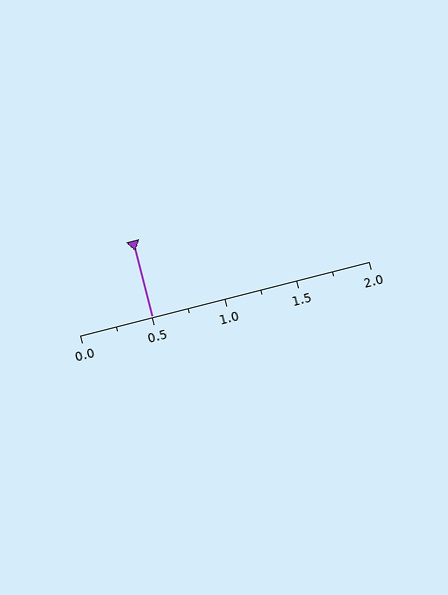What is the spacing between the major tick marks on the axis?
The major ticks are spaced 0.5 apart.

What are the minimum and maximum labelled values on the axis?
The axis runs from 0.0 to 2.0.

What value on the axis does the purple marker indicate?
The marker indicates approximately 0.5.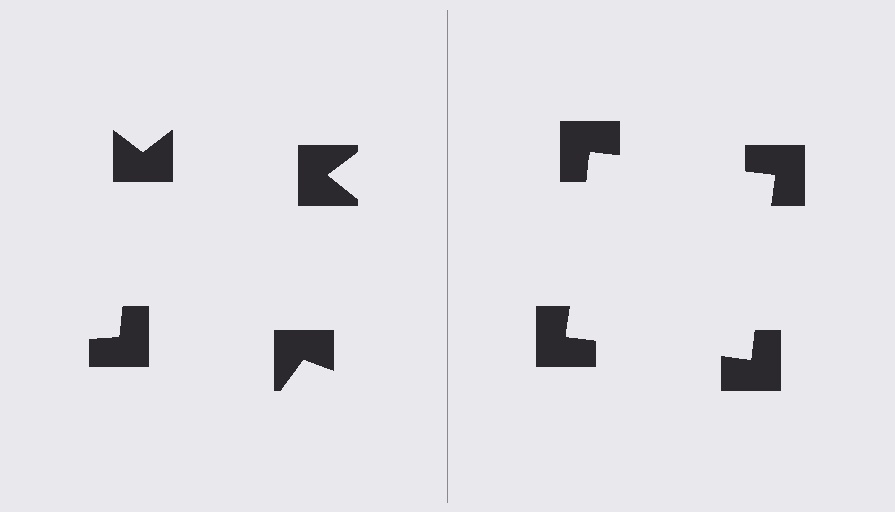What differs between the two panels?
The notched squares are positioned identically on both sides; only the wedge orientations differ. On the right they align to a square; on the left they are misaligned.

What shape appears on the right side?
An illusory square.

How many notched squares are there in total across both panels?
8 — 4 on each side.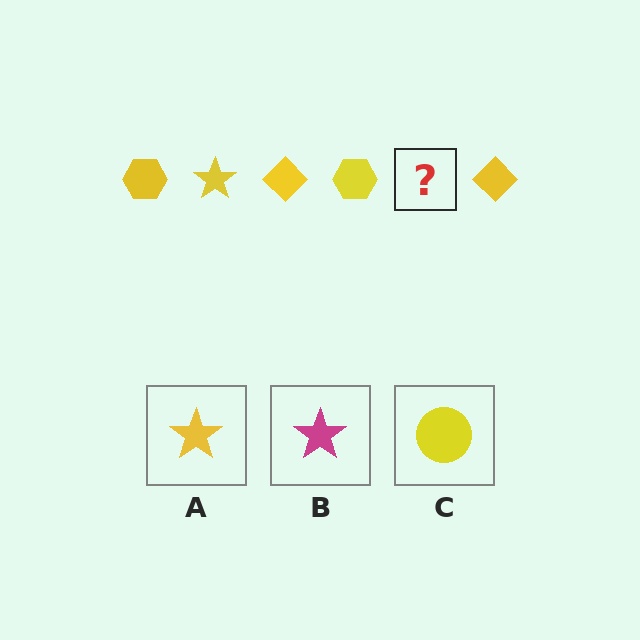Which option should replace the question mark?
Option A.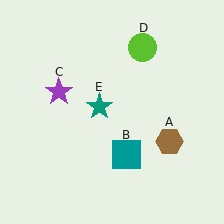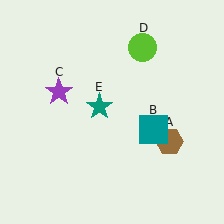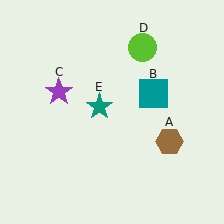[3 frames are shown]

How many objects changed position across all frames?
1 object changed position: teal square (object B).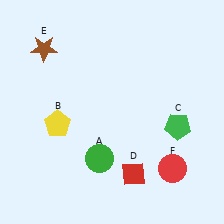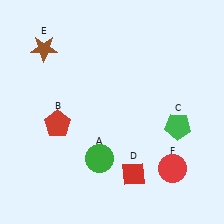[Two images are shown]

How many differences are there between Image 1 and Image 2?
There is 1 difference between the two images.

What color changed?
The pentagon (B) changed from yellow in Image 1 to red in Image 2.